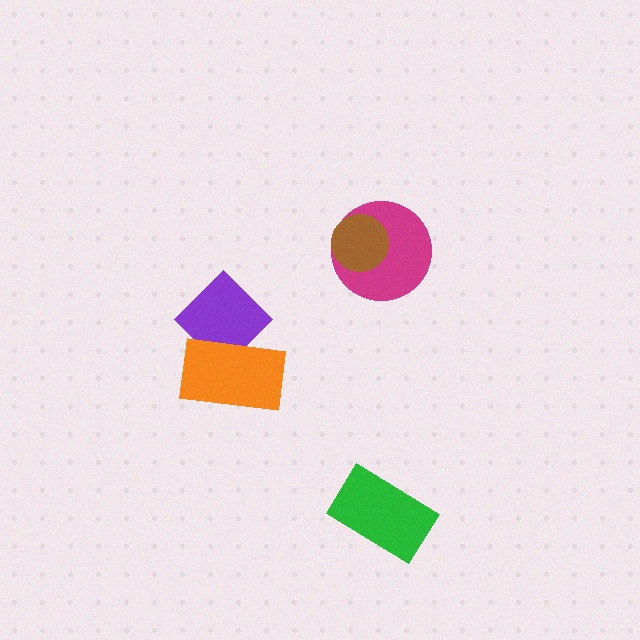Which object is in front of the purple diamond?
The orange rectangle is in front of the purple diamond.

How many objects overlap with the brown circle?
1 object overlaps with the brown circle.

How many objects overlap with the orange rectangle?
1 object overlaps with the orange rectangle.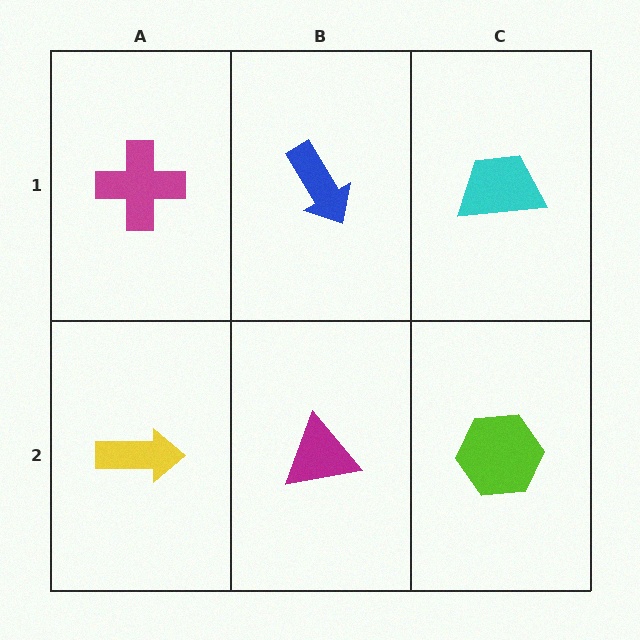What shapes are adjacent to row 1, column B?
A magenta triangle (row 2, column B), a magenta cross (row 1, column A), a cyan trapezoid (row 1, column C).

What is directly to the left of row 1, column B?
A magenta cross.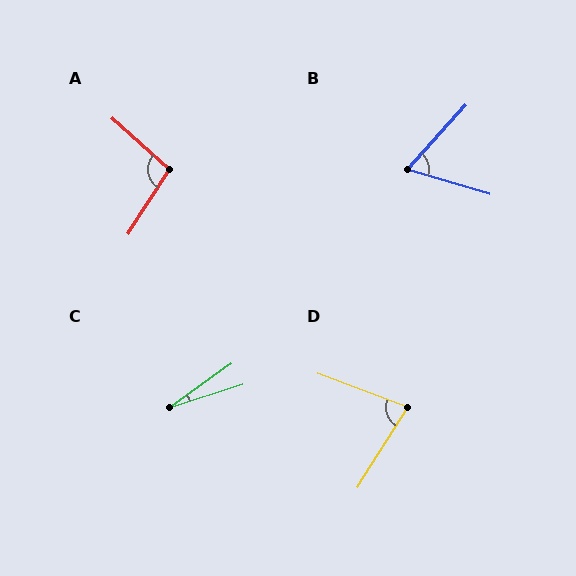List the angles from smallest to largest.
C (18°), B (64°), D (78°), A (99°).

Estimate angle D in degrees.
Approximately 78 degrees.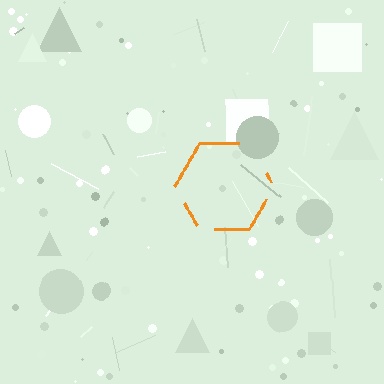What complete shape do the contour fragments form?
The contour fragments form a hexagon.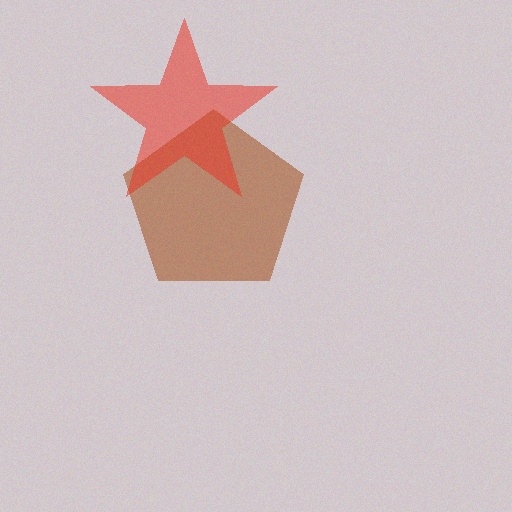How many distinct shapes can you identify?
There are 2 distinct shapes: a brown pentagon, a red star.